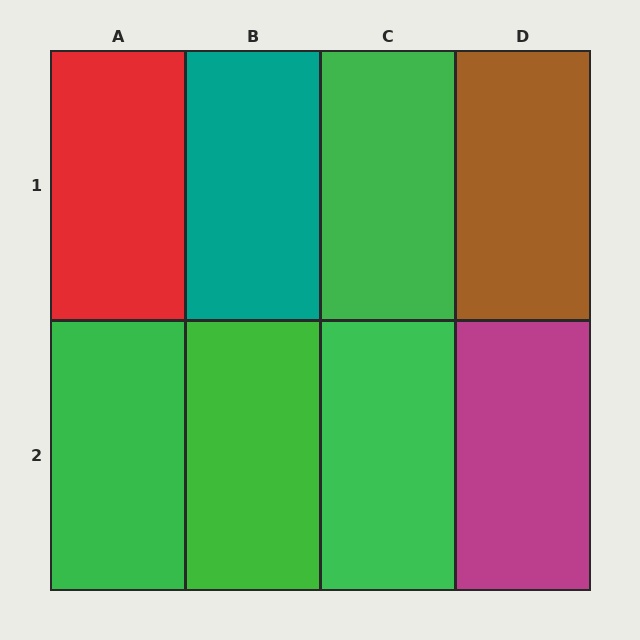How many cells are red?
1 cell is red.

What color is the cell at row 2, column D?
Magenta.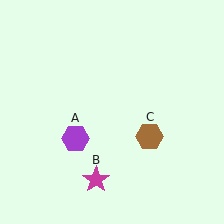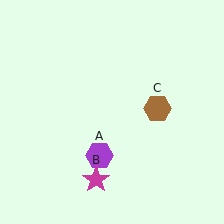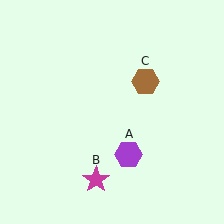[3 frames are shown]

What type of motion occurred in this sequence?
The purple hexagon (object A), brown hexagon (object C) rotated counterclockwise around the center of the scene.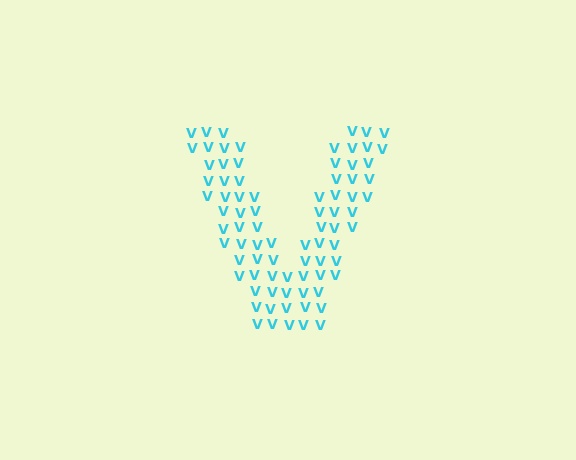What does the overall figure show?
The overall figure shows the letter V.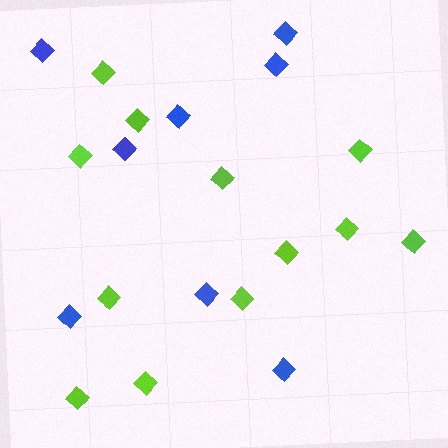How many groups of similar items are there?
There are 2 groups: one group of lime diamonds (12) and one group of blue diamonds (8).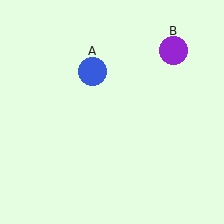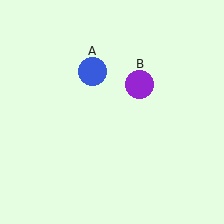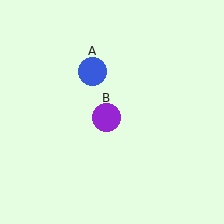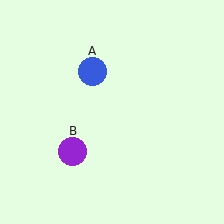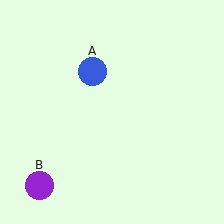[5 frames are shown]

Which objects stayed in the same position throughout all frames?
Blue circle (object A) remained stationary.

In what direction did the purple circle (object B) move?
The purple circle (object B) moved down and to the left.